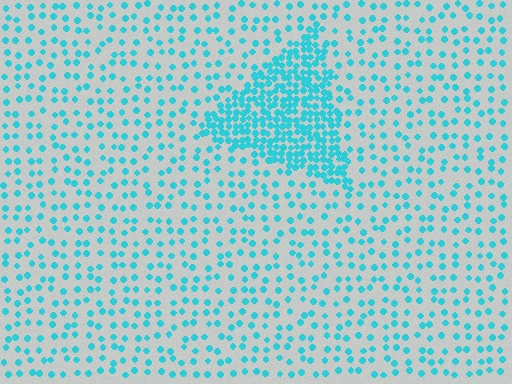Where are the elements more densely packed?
The elements are more densely packed inside the triangle boundary.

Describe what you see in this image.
The image contains small cyan elements arranged at two different densities. A triangle-shaped region is visible where the elements are more densely packed than the surrounding area.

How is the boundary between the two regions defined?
The boundary is defined by a change in element density (approximately 3.0x ratio). All elements are the same color, size, and shape.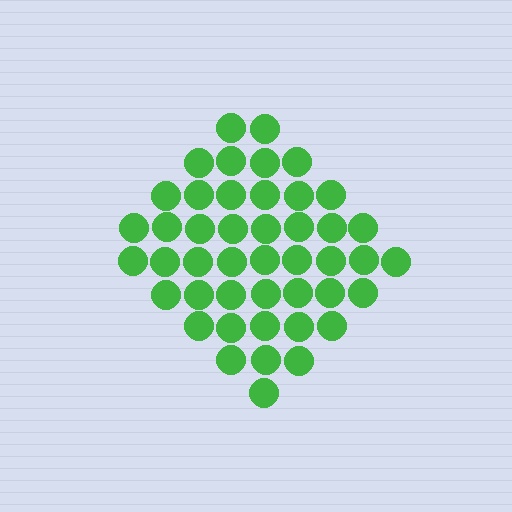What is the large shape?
The large shape is a diamond.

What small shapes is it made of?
It is made of small circles.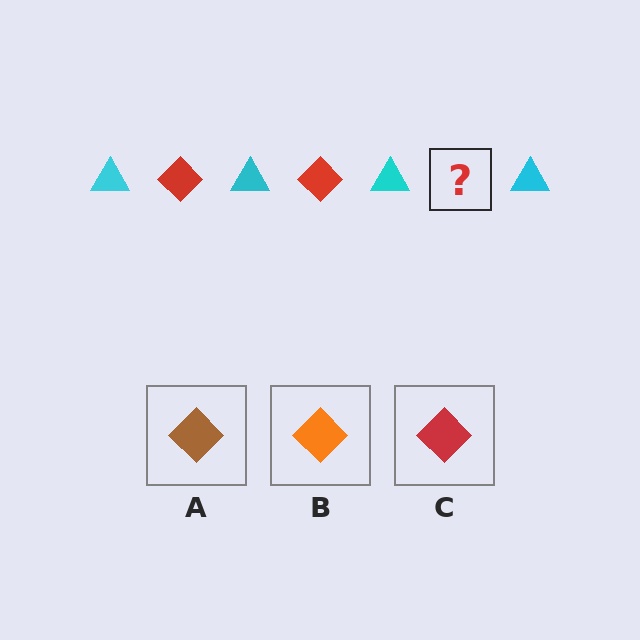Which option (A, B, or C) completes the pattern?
C.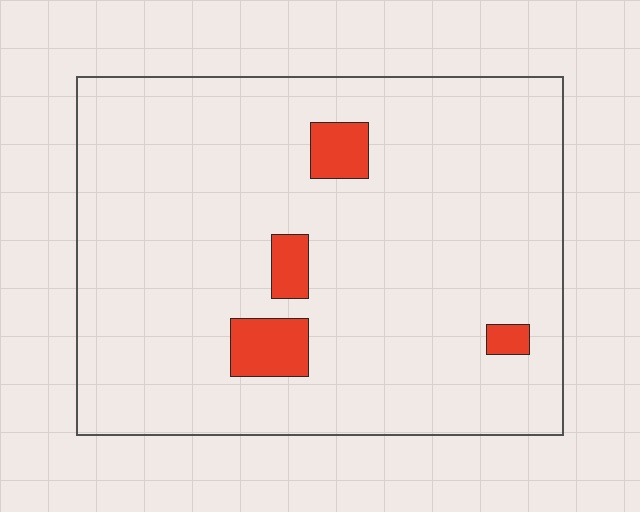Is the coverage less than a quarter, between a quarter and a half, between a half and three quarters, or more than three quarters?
Less than a quarter.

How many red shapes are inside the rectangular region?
4.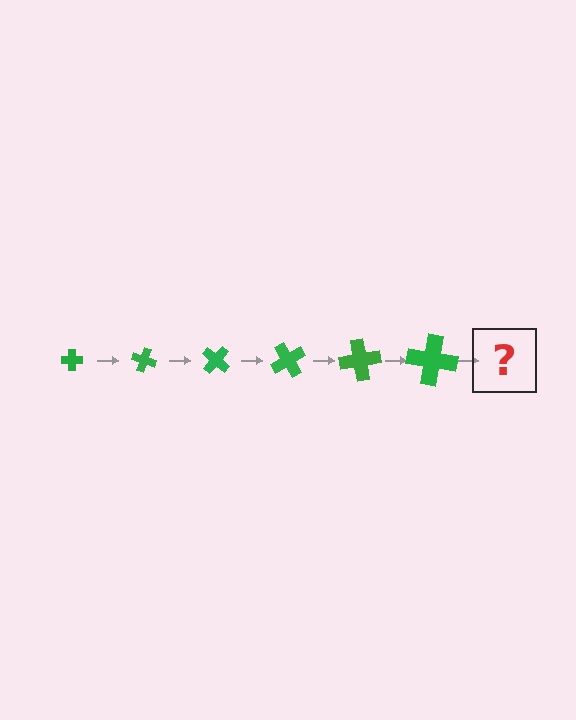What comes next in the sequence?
The next element should be a cross, larger than the previous one and rotated 120 degrees from the start.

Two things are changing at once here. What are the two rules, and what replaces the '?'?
The two rules are that the cross grows larger each step and it rotates 20 degrees each step. The '?' should be a cross, larger than the previous one and rotated 120 degrees from the start.